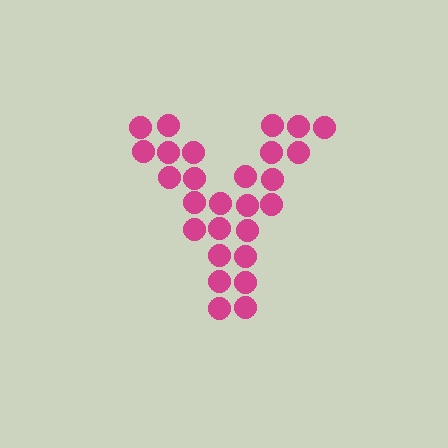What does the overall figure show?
The overall figure shows the letter Y.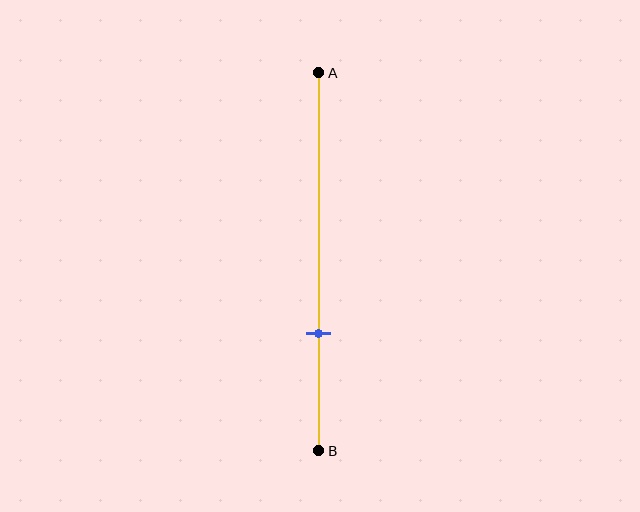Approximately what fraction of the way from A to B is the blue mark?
The blue mark is approximately 70% of the way from A to B.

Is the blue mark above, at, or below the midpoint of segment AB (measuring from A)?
The blue mark is below the midpoint of segment AB.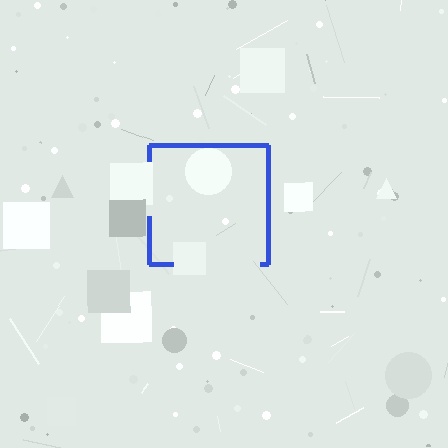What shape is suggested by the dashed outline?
The dashed outline suggests a square.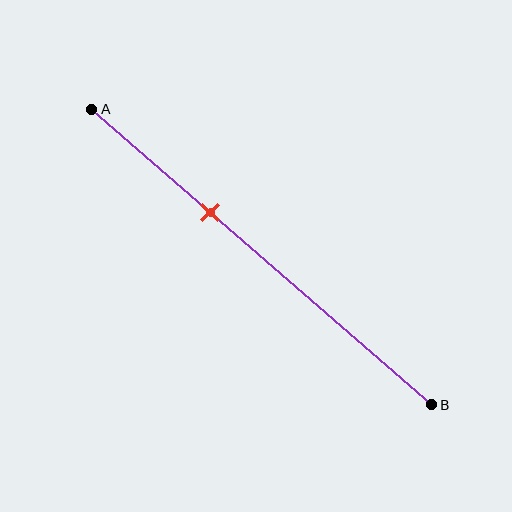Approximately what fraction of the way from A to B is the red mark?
The red mark is approximately 35% of the way from A to B.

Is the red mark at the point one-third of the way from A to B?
Yes, the mark is approximately at the one-third point.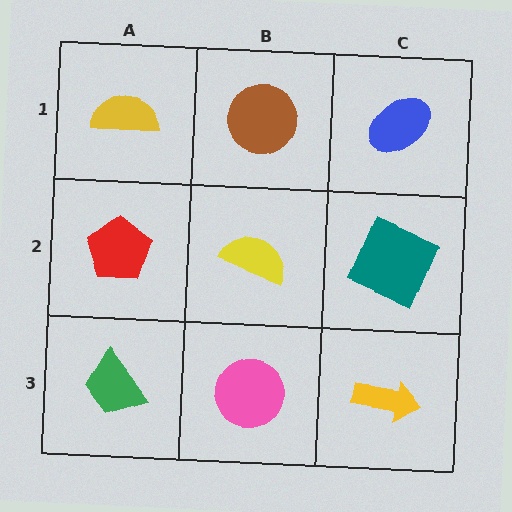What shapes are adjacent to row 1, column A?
A red pentagon (row 2, column A), a brown circle (row 1, column B).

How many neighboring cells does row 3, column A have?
2.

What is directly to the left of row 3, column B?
A green trapezoid.